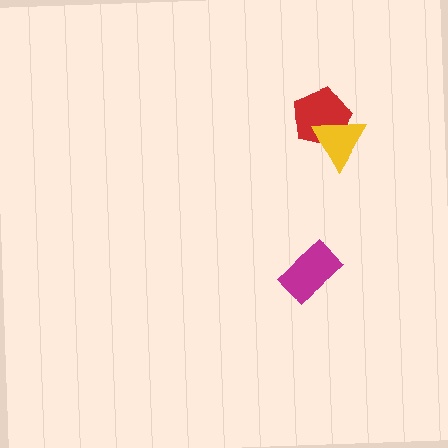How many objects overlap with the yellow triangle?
1 object overlaps with the yellow triangle.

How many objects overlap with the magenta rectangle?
0 objects overlap with the magenta rectangle.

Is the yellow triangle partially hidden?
No, no other shape covers it.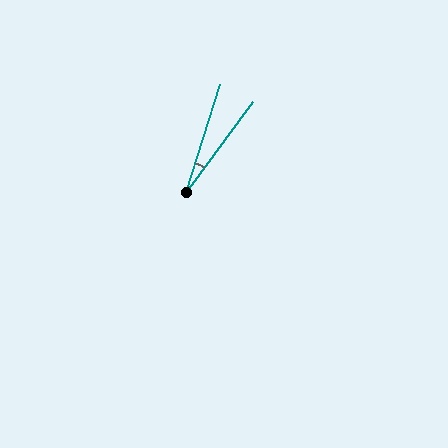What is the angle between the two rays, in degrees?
Approximately 19 degrees.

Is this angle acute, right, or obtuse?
It is acute.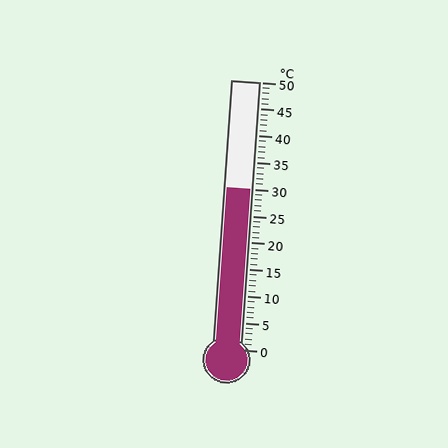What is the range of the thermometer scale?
The thermometer scale ranges from 0°C to 50°C.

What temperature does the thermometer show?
The thermometer shows approximately 30°C.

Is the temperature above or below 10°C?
The temperature is above 10°C.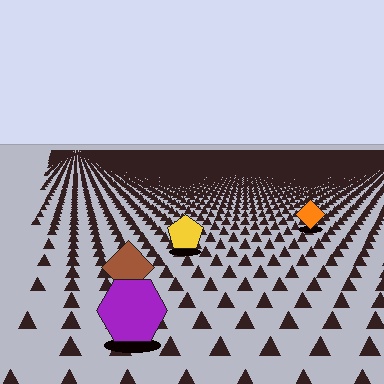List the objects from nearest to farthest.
From nearest to farthest: the purple hexagon, the brown diamond, the yellow pentagon, the orange diamond.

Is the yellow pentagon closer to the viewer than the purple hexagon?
No. The purple hexagon is closer — you can tell from the texture gradient: the ground texture is coarser near it.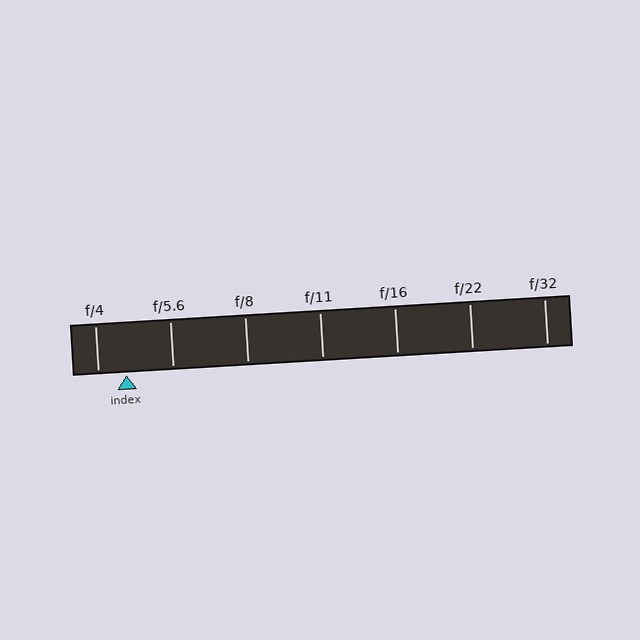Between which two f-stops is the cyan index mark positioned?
The index mark is between f/4 and f/5.6.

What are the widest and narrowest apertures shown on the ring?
The widest aperture shown is f/4 and the narrowest is f/32.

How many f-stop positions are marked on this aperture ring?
There are 7 f-stop positions marked.